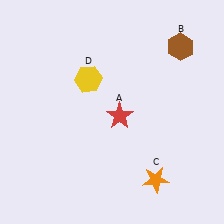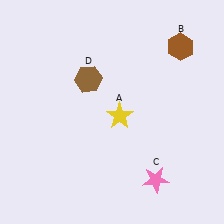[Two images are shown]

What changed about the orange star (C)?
In Image 1, C is orange. In Image 2, it changed to pink.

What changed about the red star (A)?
In Image 1, A is red. In Image 2, it changed to yellow.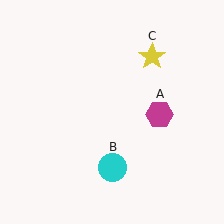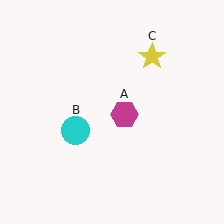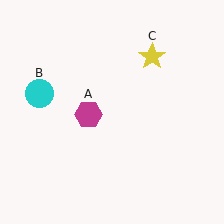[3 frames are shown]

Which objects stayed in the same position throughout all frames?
Yellow star (object C) remained stationary.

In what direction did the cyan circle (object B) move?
The cyan circle (object B) moved up and to the left.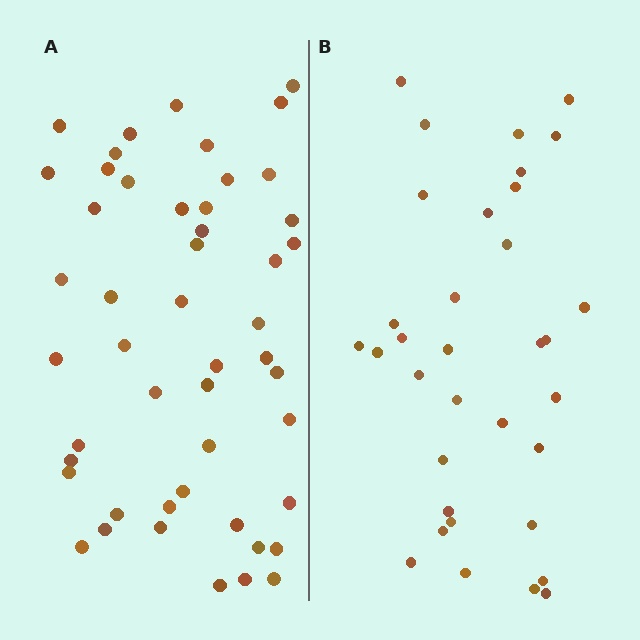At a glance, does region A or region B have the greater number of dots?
Region A (the left region) has more dots.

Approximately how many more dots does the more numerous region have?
Region A has approximately 15 more dots than region B.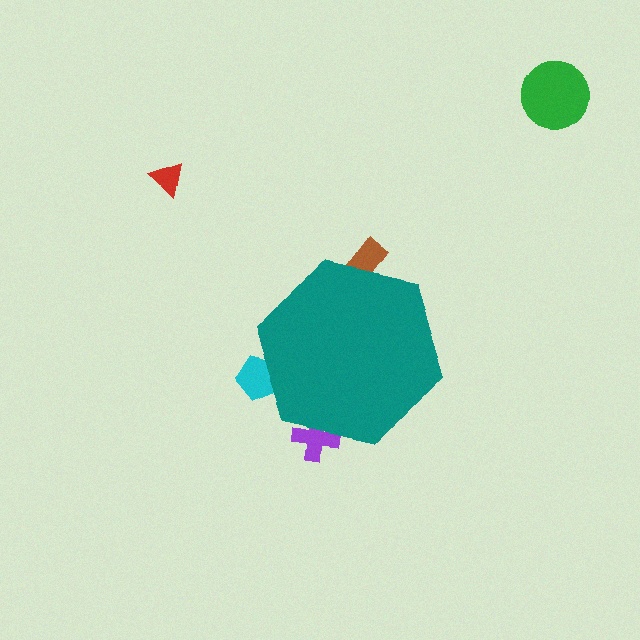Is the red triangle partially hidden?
No, the red triangle is fully visible.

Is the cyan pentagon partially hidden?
Yes, the cyan pentagon is partially hidden behind the teal hexagon.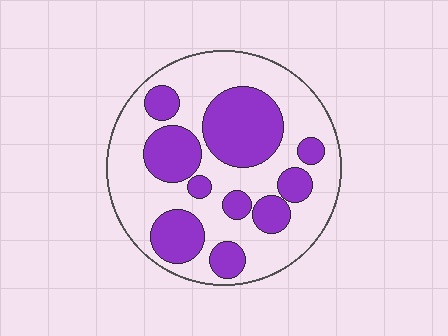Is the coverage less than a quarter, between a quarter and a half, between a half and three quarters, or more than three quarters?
Between a quarter and a half.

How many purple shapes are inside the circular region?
10.